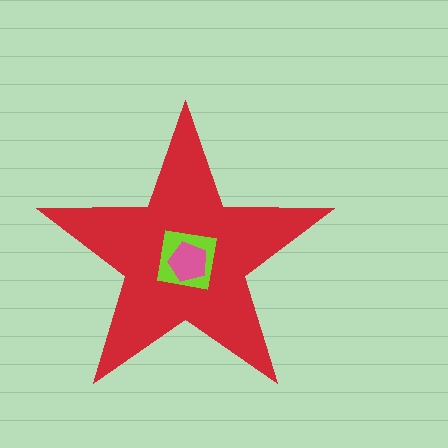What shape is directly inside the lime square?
The pink pentagon.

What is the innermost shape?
The pink pentagon.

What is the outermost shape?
The red star.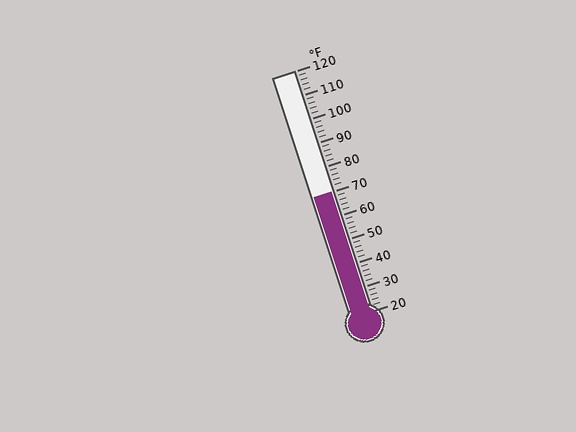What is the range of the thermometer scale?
The thermometer scale ranges from 20°F to 120°F.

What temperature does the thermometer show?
The thermometer shows approximately 70°F.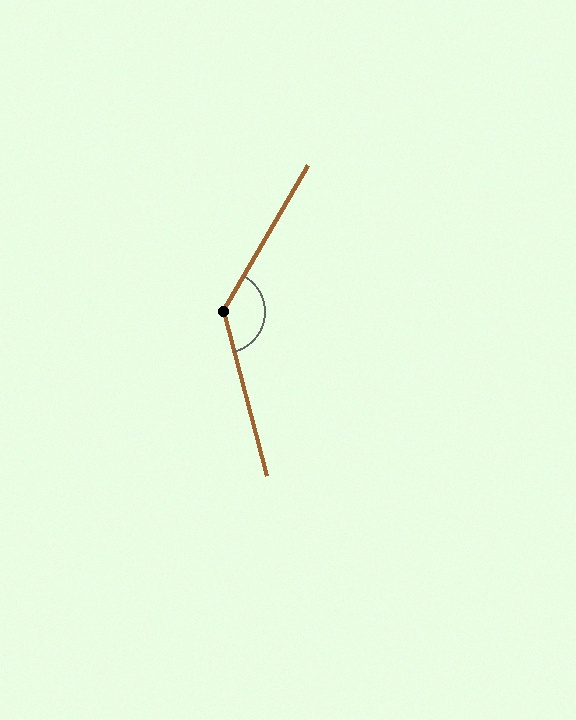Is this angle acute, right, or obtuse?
It is obtuse.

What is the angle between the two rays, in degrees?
Approximately 135 degrees.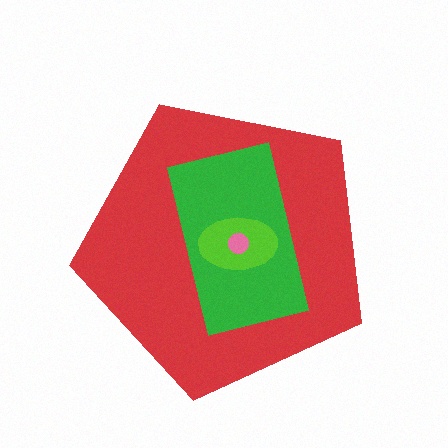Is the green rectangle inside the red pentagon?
Yes.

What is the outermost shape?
The red pentagon.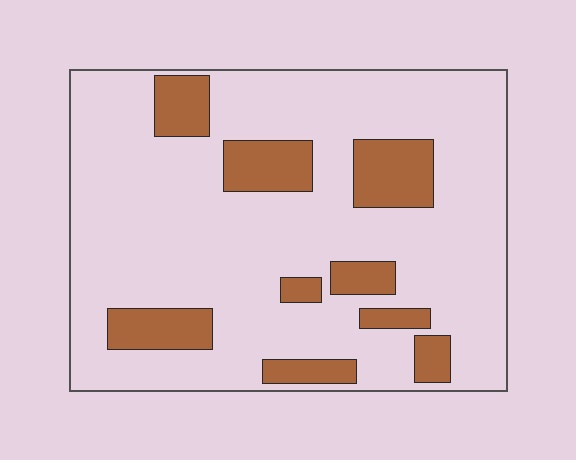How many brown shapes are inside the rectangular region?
9.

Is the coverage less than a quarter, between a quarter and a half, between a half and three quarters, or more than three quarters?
Less than a quarter.